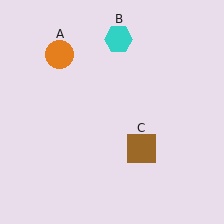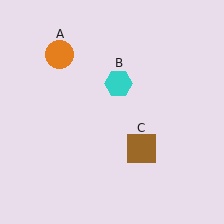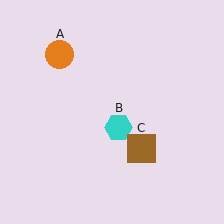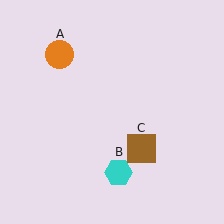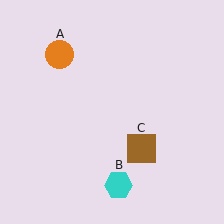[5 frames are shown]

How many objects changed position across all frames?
1 object changed position: cyan hexagon (object B).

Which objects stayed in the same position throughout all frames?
Orange circle (object A) and brown square (object C) remained stationary.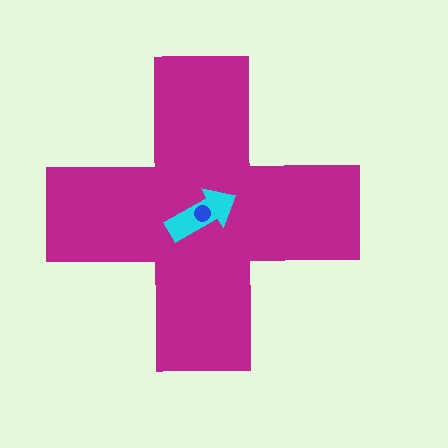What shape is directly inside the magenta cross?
The cyan arrow.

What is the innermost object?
The blue circle.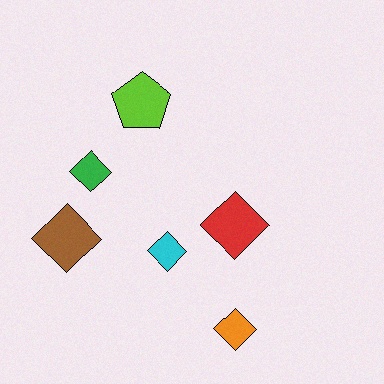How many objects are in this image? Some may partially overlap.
There are 6 objects.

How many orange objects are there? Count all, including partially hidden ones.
There is 1 orange object.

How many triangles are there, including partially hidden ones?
There are no triangles.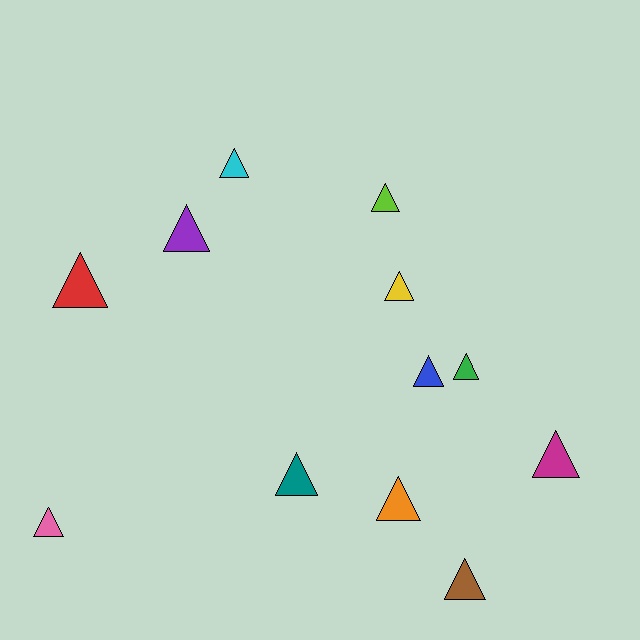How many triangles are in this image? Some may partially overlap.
There are 12 triangles.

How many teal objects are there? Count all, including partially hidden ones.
There is 1 teal object.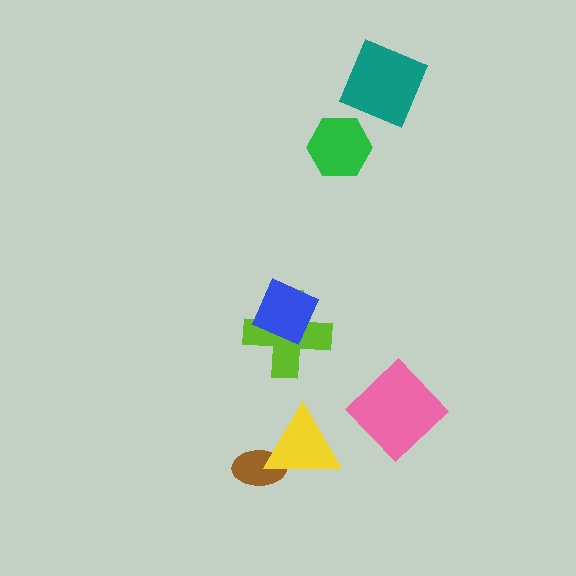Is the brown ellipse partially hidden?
Yes, it is partially covered by another shape.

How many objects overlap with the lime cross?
1 object overlaps with the lime cross.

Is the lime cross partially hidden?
Yes, it is partially covered by another shape.